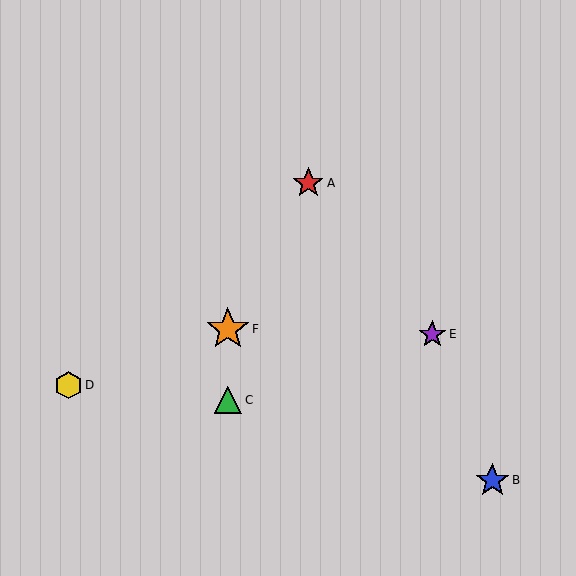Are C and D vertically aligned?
No, C is at x≈228 and D is at x≈69.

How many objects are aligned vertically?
2 objects (C, F) are aligned vertically.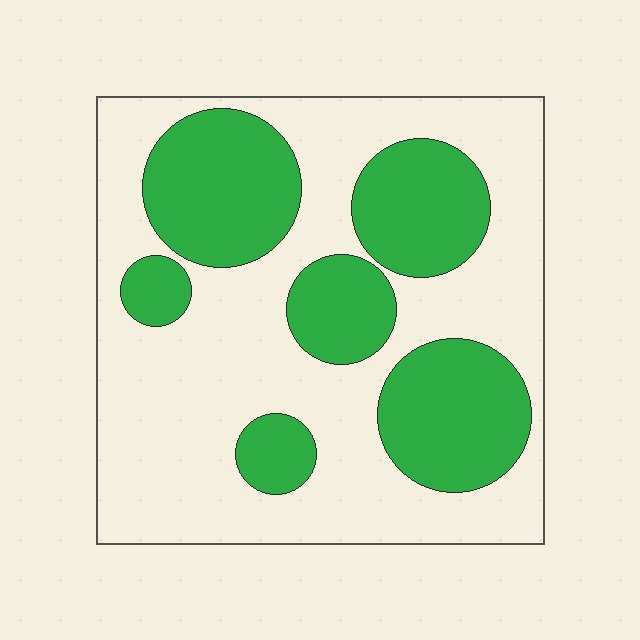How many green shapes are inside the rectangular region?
6.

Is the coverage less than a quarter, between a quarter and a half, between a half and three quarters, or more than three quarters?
Between a quarter and a half.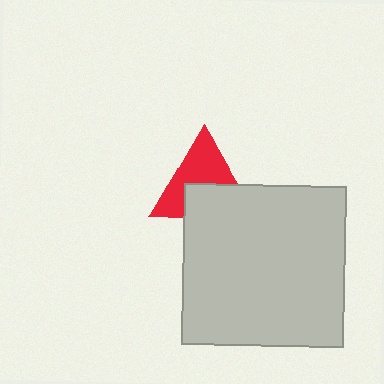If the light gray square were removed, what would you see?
You would see the complete red triangle.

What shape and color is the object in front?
The object in front is a light gray square.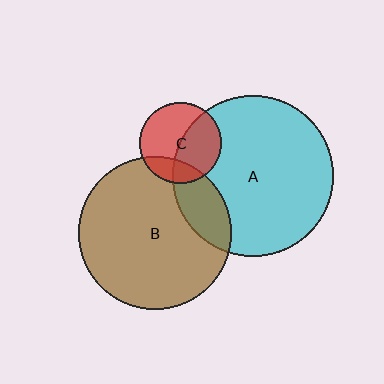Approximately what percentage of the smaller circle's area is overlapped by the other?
Approximately 20%.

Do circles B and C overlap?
Yes.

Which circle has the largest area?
Circle A (cyan).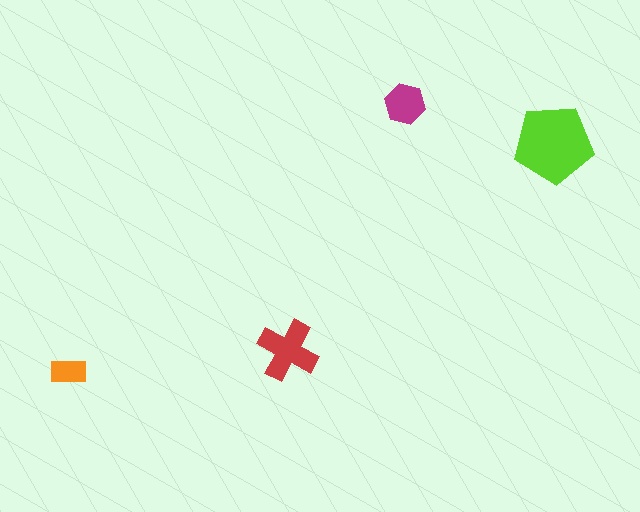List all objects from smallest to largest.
The orange rectangle, the magenta hexagon, the red cross, the lime pentagon.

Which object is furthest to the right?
The lime pentagon is rightmost.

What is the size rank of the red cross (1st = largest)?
2nd.